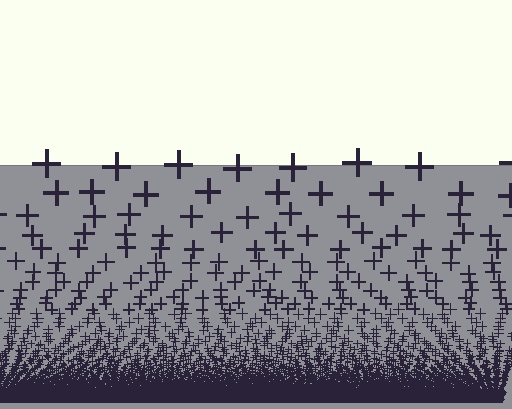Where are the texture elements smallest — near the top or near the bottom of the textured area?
Near the bottom.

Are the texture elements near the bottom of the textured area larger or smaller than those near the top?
Smaller. The gradient is inverted — elements near the bottom are smaller and denser.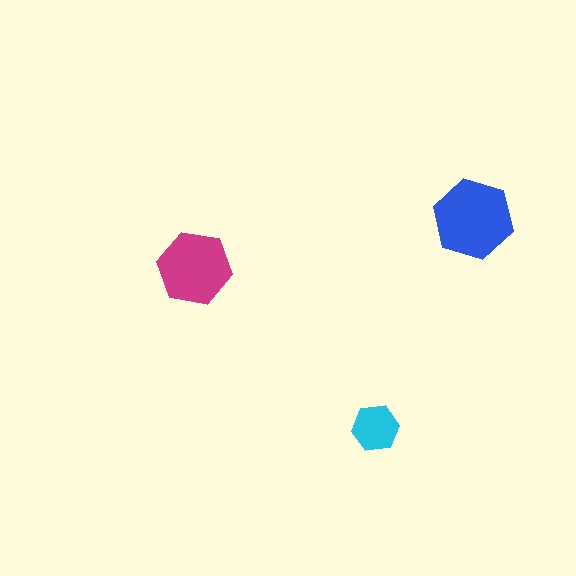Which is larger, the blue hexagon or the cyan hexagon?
The blue one.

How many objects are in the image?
There are 3 objects in the image.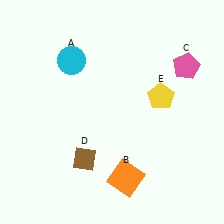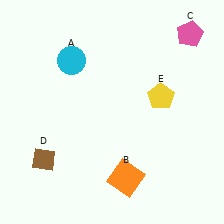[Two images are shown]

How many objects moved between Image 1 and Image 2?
2 objects moved between the two images.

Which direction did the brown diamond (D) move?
The brown diamond (D) moved left.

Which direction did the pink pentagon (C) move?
The pink pentagon (C) moved up.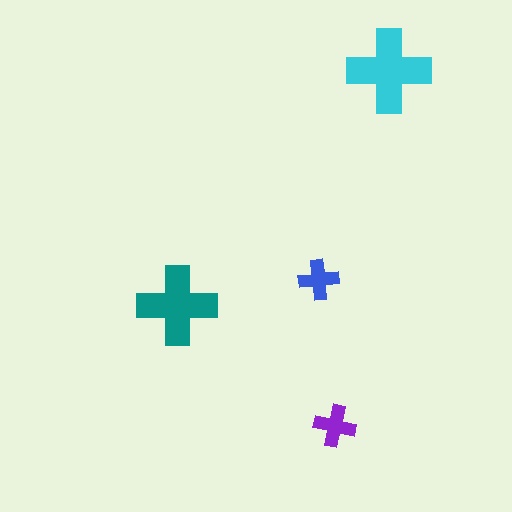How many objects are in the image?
There are 4 objects in the image.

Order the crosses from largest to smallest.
the cyan one, the teal one, the purple one, the blue one.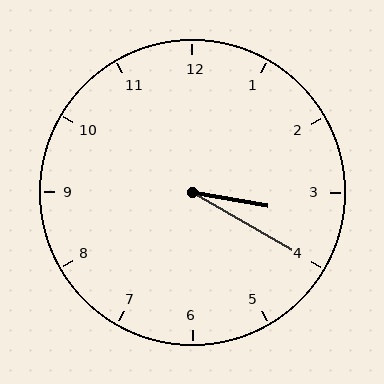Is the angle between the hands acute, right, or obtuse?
It is acute.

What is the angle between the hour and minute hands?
Approximately 20 degrees.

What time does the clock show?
3:20.